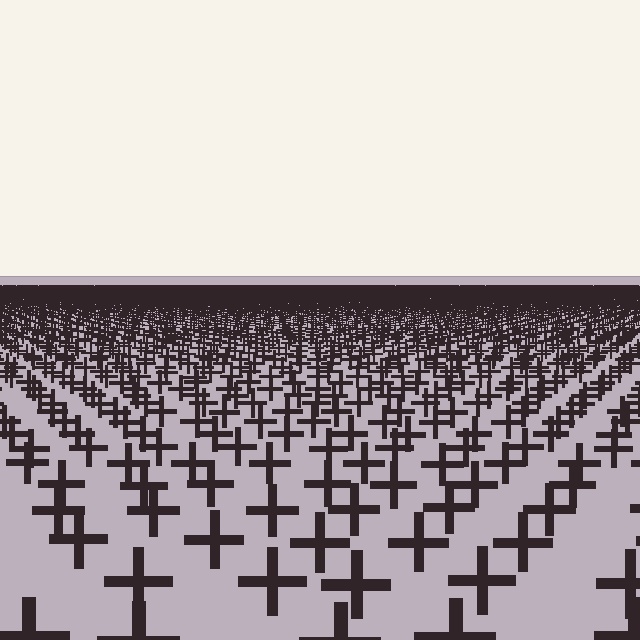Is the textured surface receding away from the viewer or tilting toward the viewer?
The surface is receding away from the viewer. Texture elements get smaller and denser toward the top.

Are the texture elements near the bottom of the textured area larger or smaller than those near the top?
Larger. Near the bottom, elements are closer to the viewer and appear at a bigger on-screen size.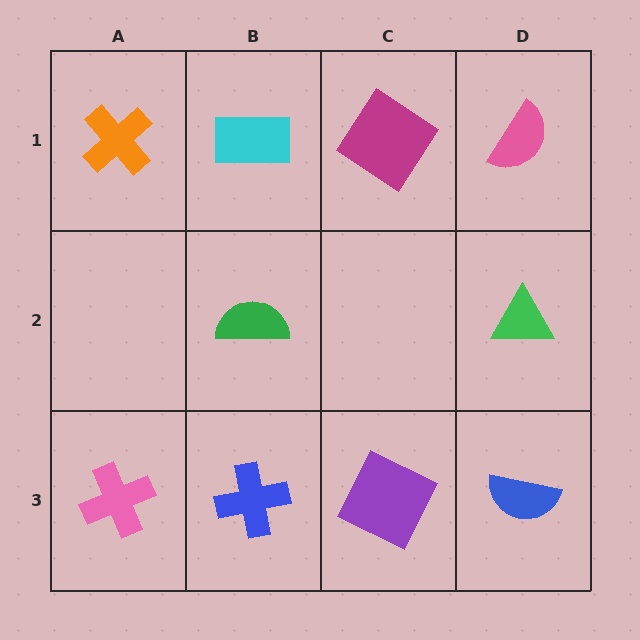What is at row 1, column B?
A cyan rectangle.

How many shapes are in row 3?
4 shapes.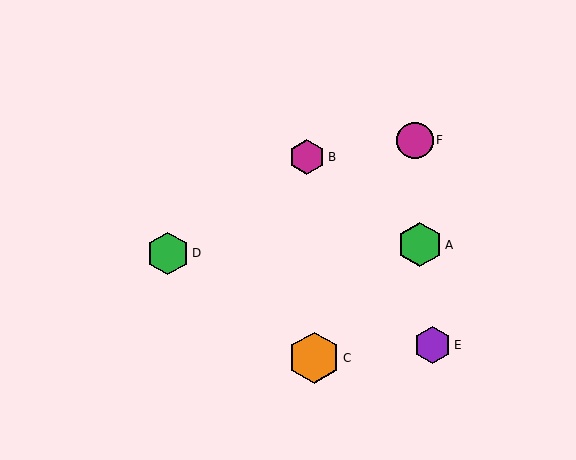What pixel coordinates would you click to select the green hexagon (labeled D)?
Click at (168, 253) to select the green hexagon D.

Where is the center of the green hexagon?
The center of the green hexagon is at (420, 245).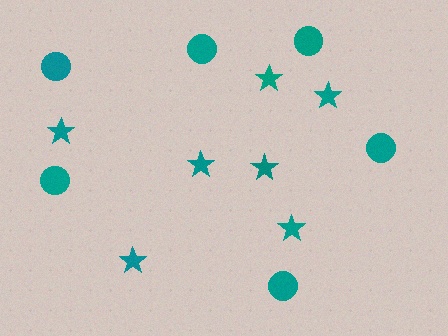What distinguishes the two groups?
There are 2 groups: one group of stars (7) and one group of circles (6).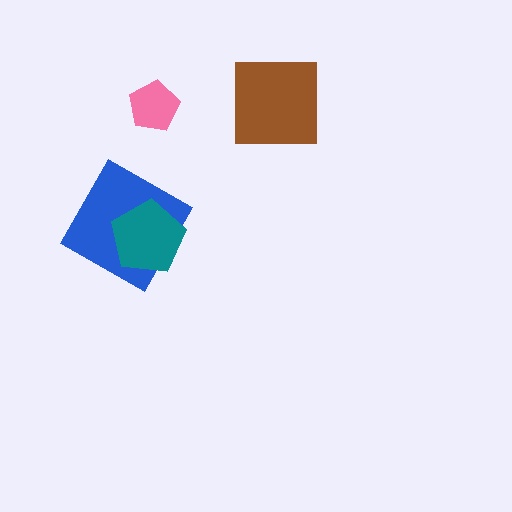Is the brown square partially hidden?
No, no other shape covers it.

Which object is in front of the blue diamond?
The teal pentagon is in front of the blue diamond.